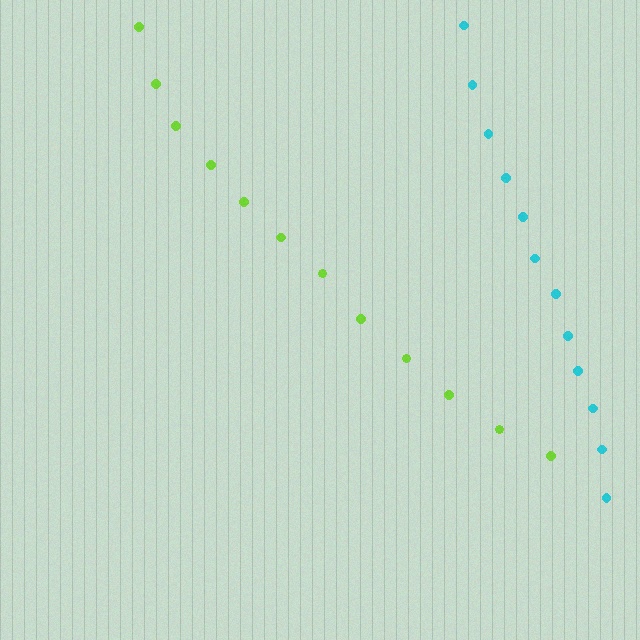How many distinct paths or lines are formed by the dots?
There are 2 distinct paths.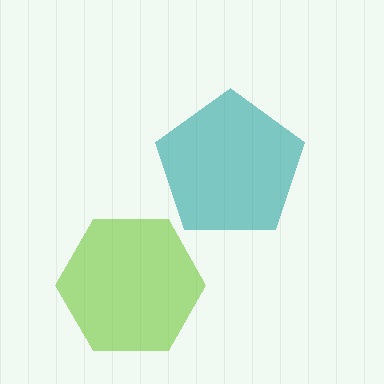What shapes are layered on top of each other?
The layered shapes are: a lime hexagon, a teal pentagon.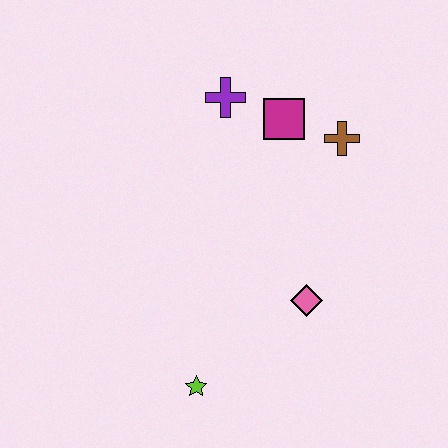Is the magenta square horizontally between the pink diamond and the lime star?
Yes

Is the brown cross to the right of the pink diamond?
Yes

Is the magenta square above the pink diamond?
Yes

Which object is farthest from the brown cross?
The lime star is farthest from the brown cross.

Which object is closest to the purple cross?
The magenta square is closest to the purple cross.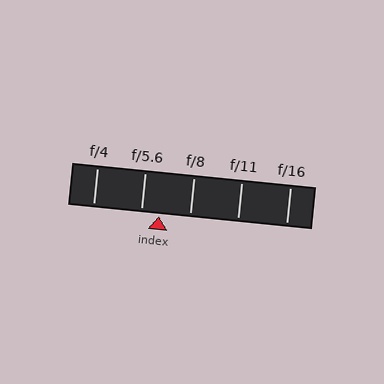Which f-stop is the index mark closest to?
The index mark is closest to f/5.6.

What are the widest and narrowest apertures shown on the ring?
The widest aperture shown is f/4 and the narrowest is f/16.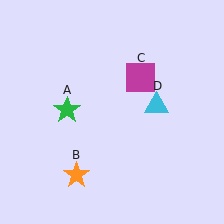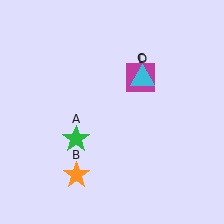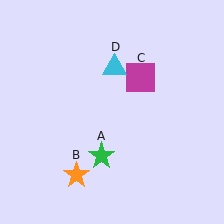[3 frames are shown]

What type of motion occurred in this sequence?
The green star (object A), cyan triangle (object D) rotated counterclockwise around the center of the scene.